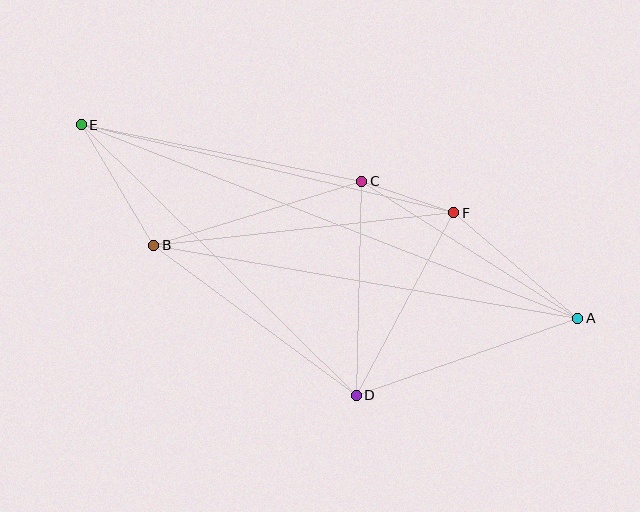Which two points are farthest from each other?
Points A and E are farthest from each other.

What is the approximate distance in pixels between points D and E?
The distance between D and E is approximately 386 pixels.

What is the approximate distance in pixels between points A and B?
The distance between A and B is approximately 431 pixels.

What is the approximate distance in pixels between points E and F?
The distance between E and F is approximately 383 pixels.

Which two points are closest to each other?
Points C and F are closest to each other.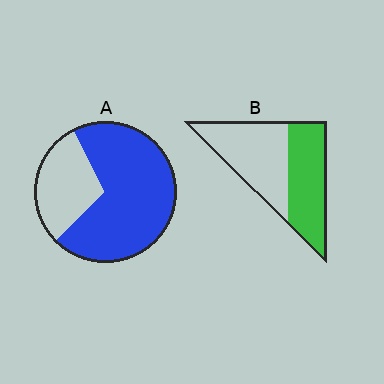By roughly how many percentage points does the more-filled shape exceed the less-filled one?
By roughly 25 percentage points (A over B).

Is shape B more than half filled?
Roughly half.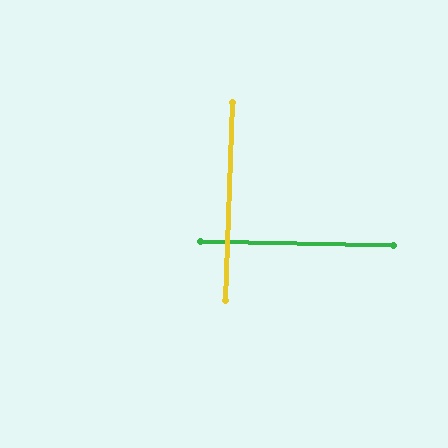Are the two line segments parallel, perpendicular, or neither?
Perpendicular — they meet at approximately 89°.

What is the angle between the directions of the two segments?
Approximately 89 degrees.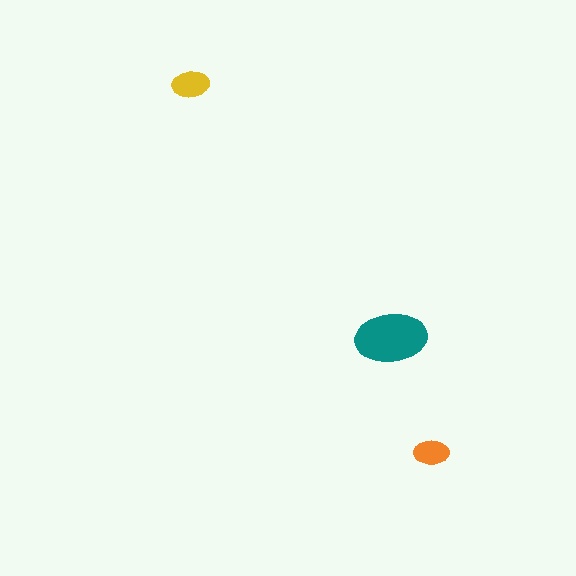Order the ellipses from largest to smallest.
the teal one, the yellow one, the orange one.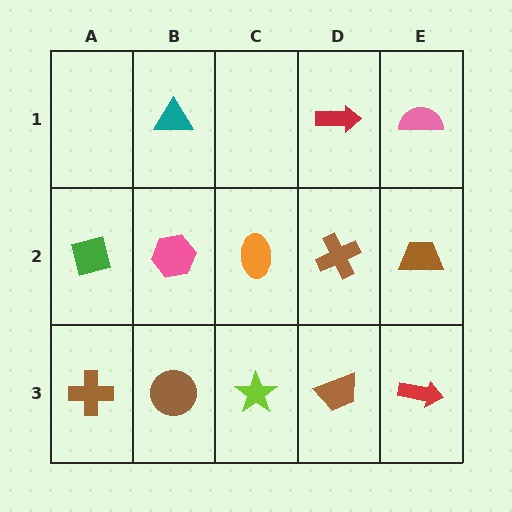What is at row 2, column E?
A brown trapezoid.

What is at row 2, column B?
A pink hexagon.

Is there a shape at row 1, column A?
No, that cell is empty.